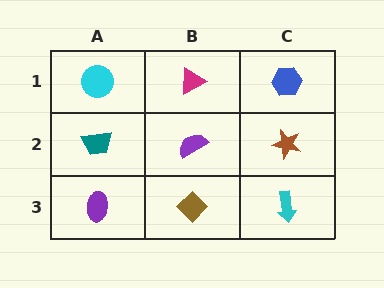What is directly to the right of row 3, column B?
A cyan arrow.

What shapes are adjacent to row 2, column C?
A blue hexagon (row 1, column C), a cyan arrow (row 3, column C), a purple semicircle (row 2, column B).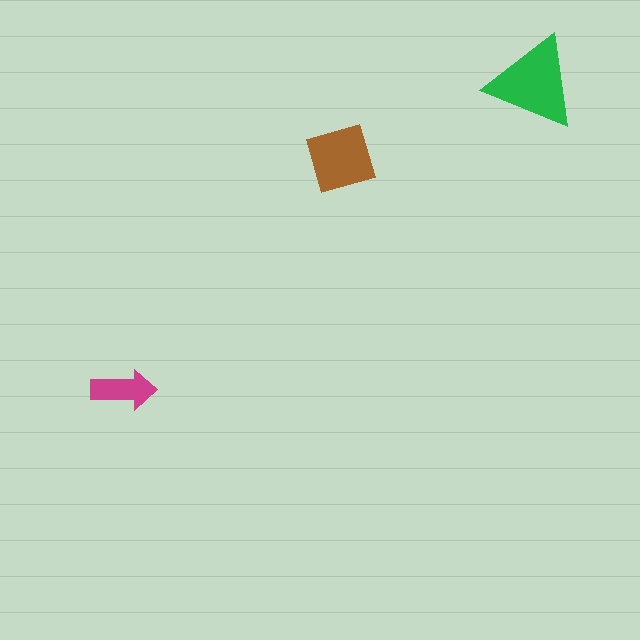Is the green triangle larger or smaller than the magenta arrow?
Larger.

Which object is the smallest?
The magenta arrow.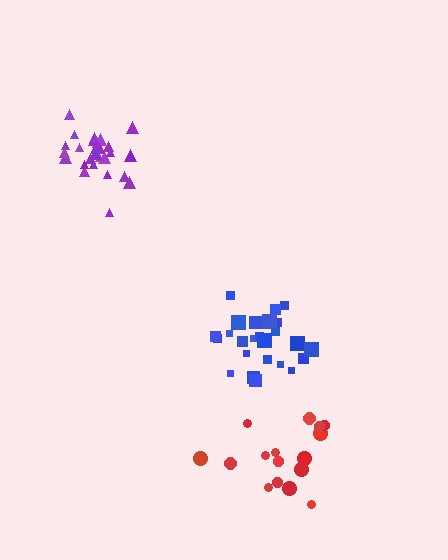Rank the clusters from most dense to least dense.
purple, blue, red.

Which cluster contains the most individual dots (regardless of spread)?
Purple (28).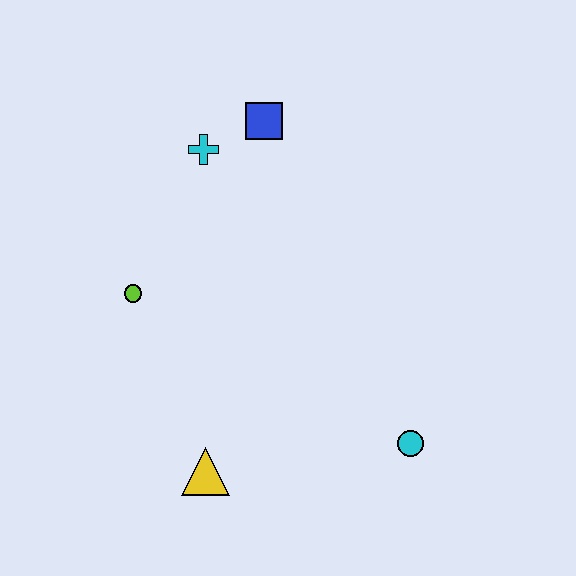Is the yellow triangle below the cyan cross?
Yes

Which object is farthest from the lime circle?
The cyan circle is farthest from the lime circle.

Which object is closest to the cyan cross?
The blue square is closest to the cyan cross.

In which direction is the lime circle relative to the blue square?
The lime circle is below the blue square.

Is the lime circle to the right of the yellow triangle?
No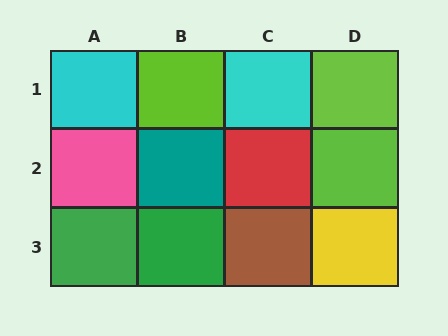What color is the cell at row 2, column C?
Red.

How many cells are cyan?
2 cells are cyan.